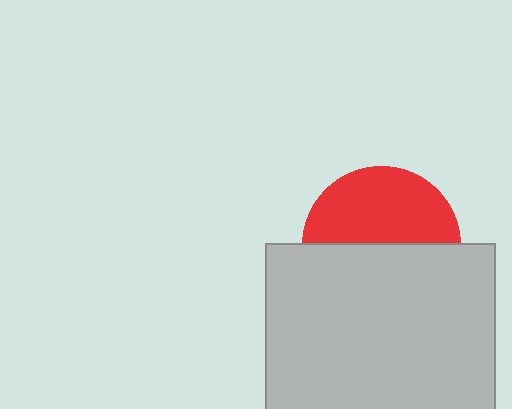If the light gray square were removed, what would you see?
You would see the complete red circle.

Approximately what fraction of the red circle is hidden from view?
Roughly 52% of the red circle is hidden behind the light gray square.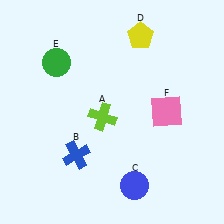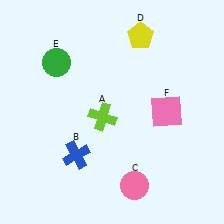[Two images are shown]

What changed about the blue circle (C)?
In Image 1, C is blue. In Image 2, it changed to pink.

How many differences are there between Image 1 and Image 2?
There is 1 difference between the two images.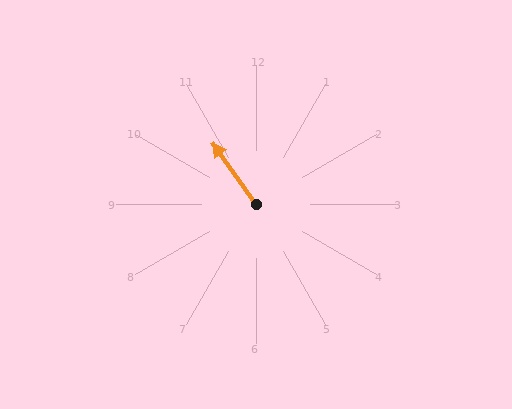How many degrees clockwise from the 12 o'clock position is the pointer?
Approximately 325 degrees.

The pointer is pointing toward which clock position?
Roughly 11 o'clock.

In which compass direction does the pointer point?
Northwest.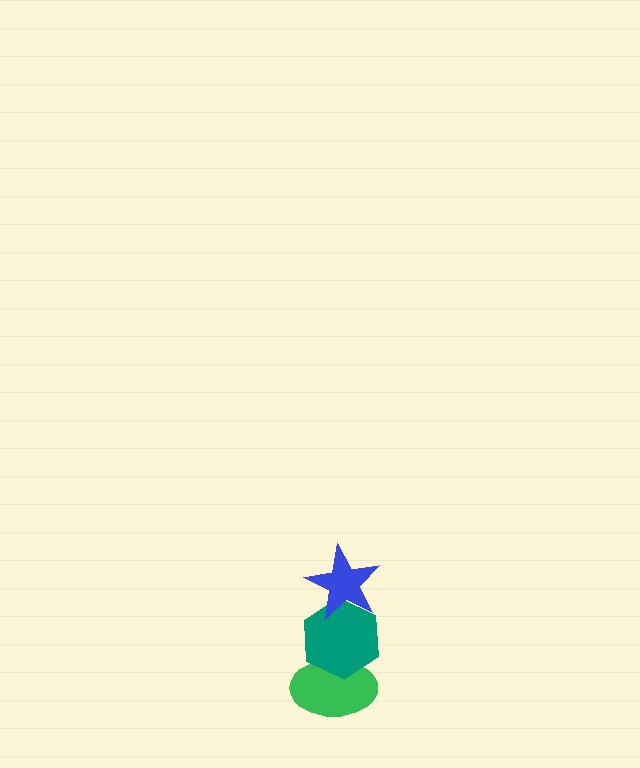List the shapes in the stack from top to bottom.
From top to bottom: the blue star, the teal hexagon, the green ellipse.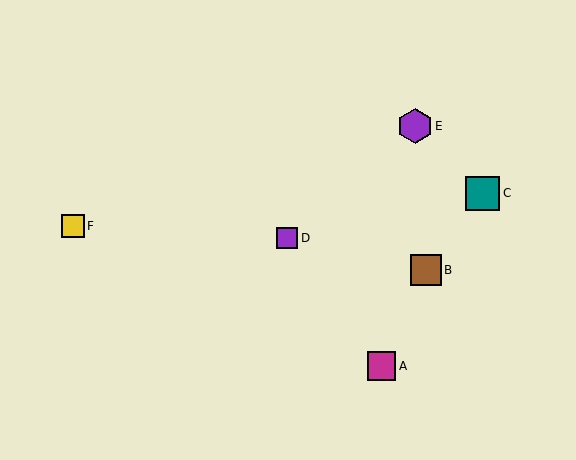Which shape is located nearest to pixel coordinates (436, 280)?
The brown square (labeled B) at (426, 270) is nearest to that location.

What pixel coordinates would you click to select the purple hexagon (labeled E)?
Click at (415, 126) to select the purple hexagon E.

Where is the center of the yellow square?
The center of the yellow square is at (73, 226).